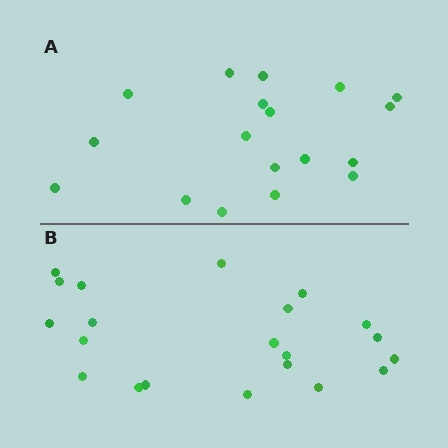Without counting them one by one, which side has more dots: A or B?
Region B (the bottom region) has more dots.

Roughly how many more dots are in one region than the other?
Region B has just a few more — roughly 2 or 3 more dots than region A.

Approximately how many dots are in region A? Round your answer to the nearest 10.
About 20 dots. (The exact count is 18, which rounds to 20.)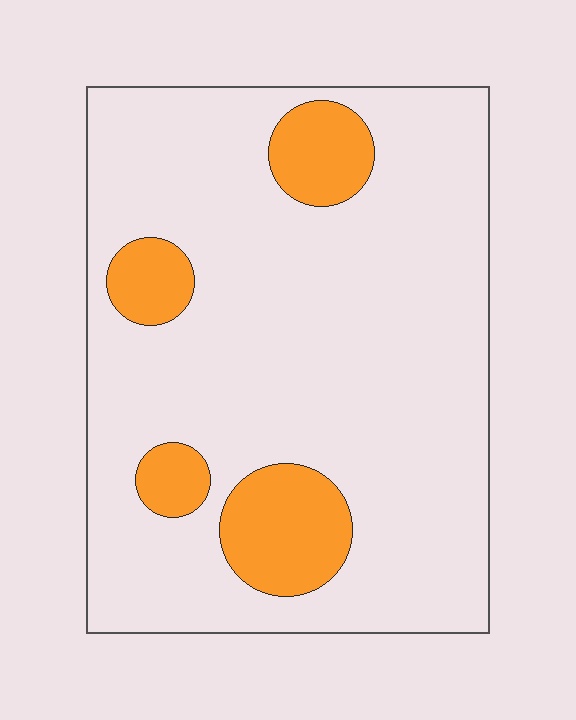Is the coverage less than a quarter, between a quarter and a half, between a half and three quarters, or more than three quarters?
Less than a quarter.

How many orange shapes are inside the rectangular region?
4.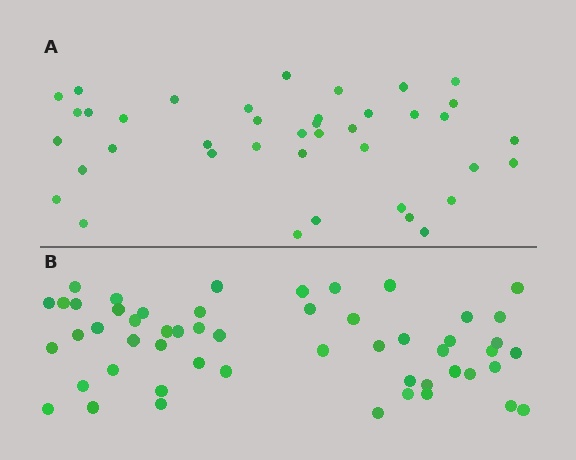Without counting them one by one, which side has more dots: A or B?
Region B (the bottom region) has more dots.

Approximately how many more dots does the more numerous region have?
Region B has approximately 15 more dots than region A.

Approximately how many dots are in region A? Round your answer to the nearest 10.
About 40 dots.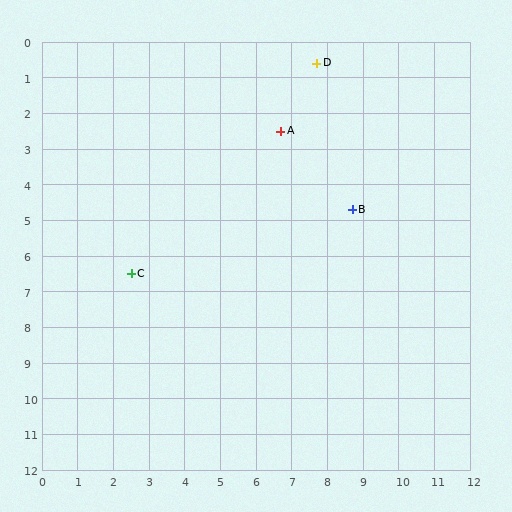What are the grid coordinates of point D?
Point D is at approximately (7.7, 0.6).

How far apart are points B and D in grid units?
Points B and D are about 4.2 grid units apart.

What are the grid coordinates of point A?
Point A is at approximately (6.7, 2.5).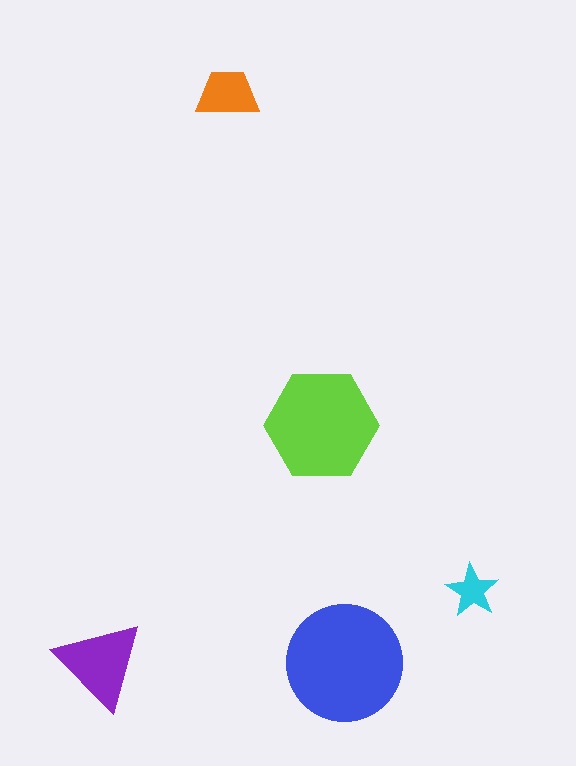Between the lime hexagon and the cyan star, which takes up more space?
The lime hexagon.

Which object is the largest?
The blue circle.